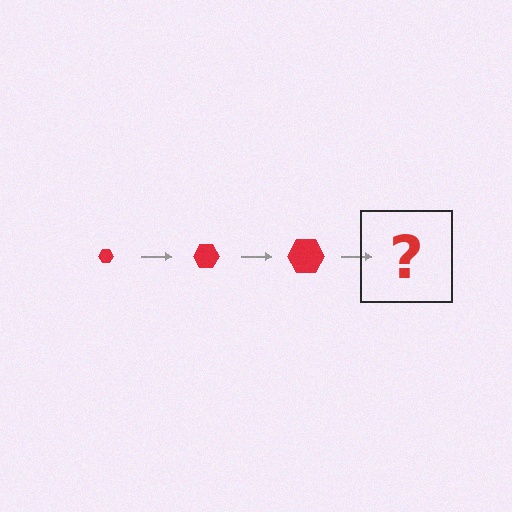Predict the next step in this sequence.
The next step is a red hexagon, larger than the previous one.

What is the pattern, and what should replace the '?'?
The pattern is that the hexagon gets progressively larger each step. The '?' should be a red hexagon, larger than the previous one.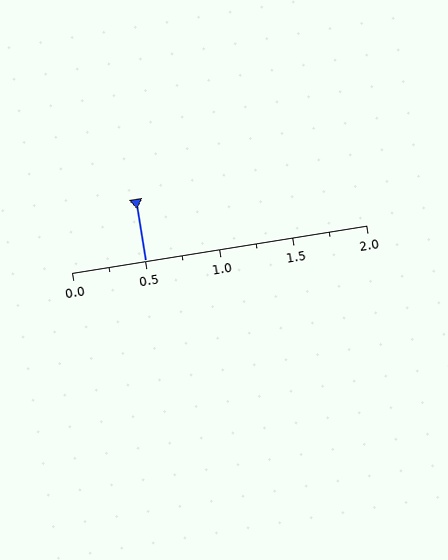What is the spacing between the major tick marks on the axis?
The major ticks are spaced 0.5 apart.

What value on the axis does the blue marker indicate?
The marker indicates approximately 0.5.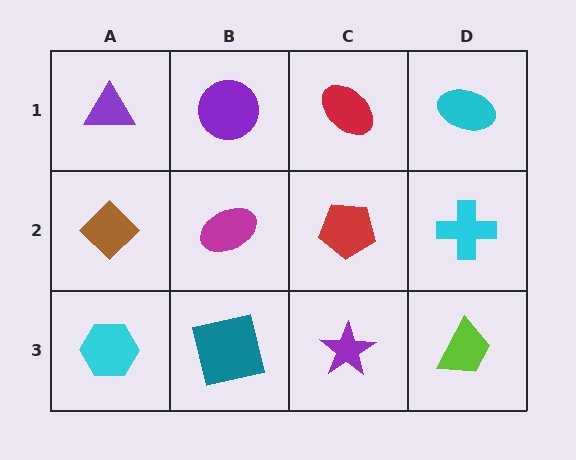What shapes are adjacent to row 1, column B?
A magenta ellipse (row 2, column B), a purple triangle (row 1, column A), a red ellipse (row 1, column C).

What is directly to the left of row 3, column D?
A purple star.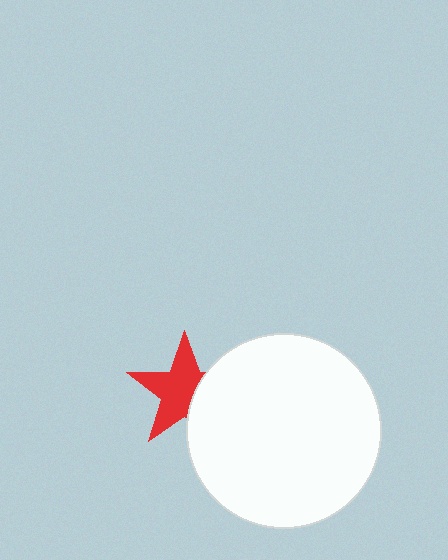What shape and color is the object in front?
The object in front is a white circle.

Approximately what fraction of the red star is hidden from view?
Roughly 34% of the red star is hidden behind the white circle.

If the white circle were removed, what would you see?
You would see the complete red star.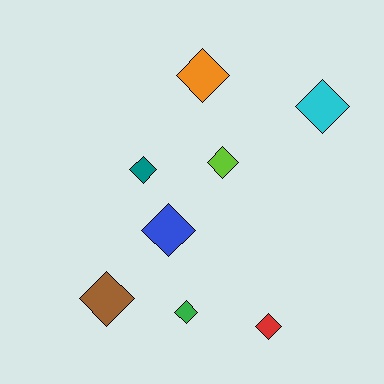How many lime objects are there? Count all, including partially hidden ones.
There is 1 lime object.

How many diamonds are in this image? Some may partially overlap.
There are 8 diamonds.